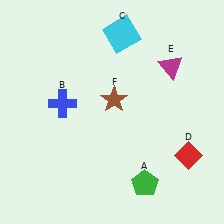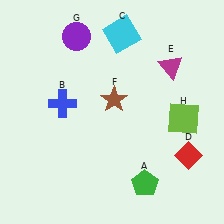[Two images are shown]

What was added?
A purple circle (G), a lime square (H) were added in Image 2.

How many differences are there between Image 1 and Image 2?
There are 2 differences between the two images.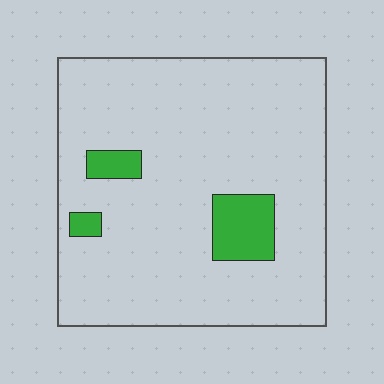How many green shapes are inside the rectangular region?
3.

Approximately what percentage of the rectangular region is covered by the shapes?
Approximately 10%.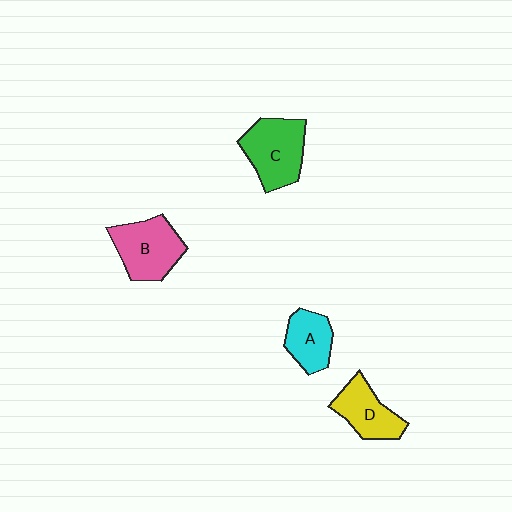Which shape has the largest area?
Shape C (green).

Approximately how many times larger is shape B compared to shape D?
Approximately 1.3 times.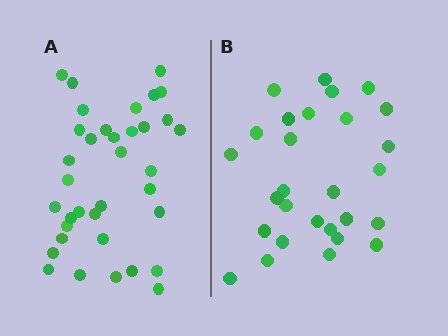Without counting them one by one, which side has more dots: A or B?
Region A (the left region) has more dots.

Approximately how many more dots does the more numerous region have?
Region A has roughly 8 or so more dots than region B.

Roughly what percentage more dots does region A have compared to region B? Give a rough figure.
About 30% more.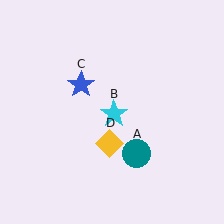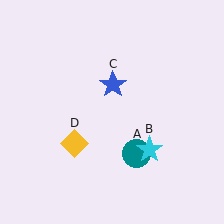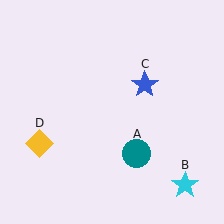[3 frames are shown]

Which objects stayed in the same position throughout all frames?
Teal circle (object A) remained stationary.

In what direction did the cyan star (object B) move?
The cyan star (object B) moved down and to the right.